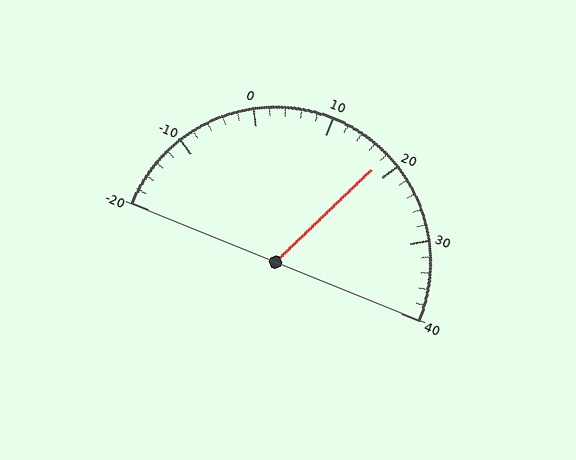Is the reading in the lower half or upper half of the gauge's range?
The reading is in the upper half of the range (-20 to 40).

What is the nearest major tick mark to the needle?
The nearest major tick mark is 20.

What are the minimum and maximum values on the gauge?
The gauge ranges from -20 to 40.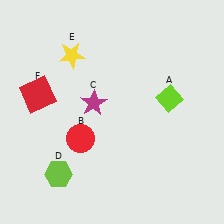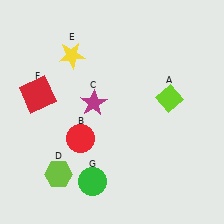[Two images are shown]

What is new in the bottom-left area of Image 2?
A green circle (G) was added in the bottom-left area of Image 2.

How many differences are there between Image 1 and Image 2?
There is 1 difference between the two images.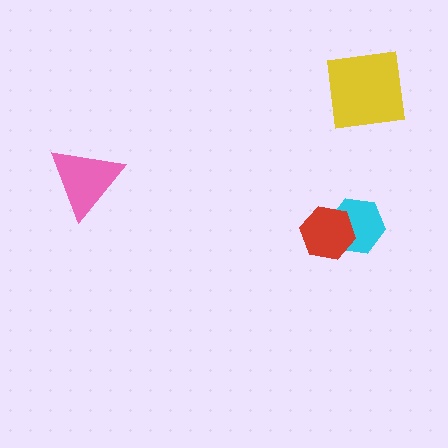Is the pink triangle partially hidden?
No, no other shape covers it.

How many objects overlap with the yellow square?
0 objects overlap with the yellow square.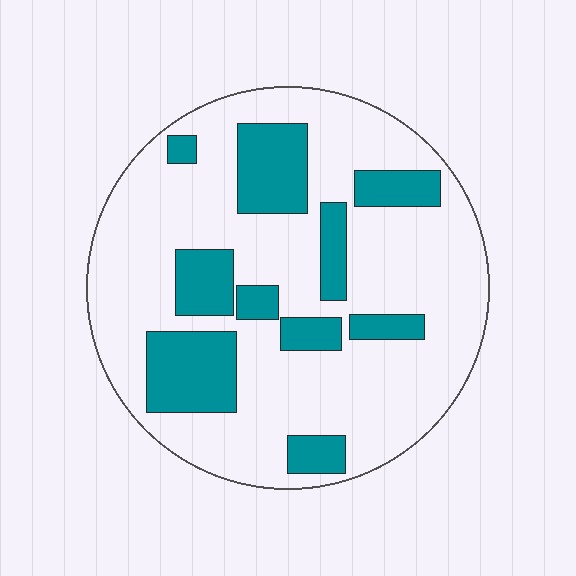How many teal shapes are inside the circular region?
10.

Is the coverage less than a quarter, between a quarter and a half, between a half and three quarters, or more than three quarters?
Between a quarter and a half.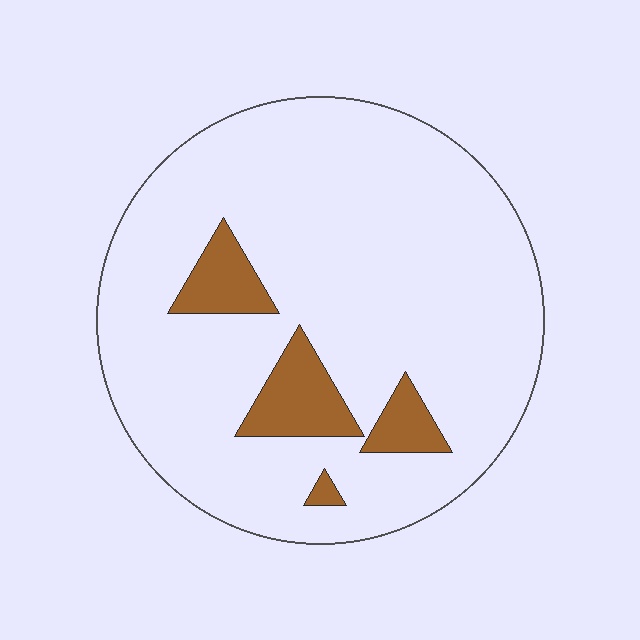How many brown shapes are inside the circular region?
4.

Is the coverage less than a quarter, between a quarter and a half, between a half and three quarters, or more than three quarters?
Less than a quarter.